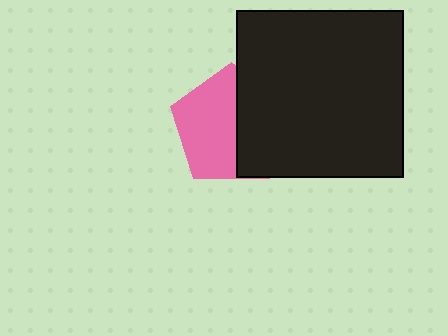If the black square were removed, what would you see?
You would see the complete pink pentagon.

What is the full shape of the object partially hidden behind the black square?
The partially hidden object is a pink pentagon.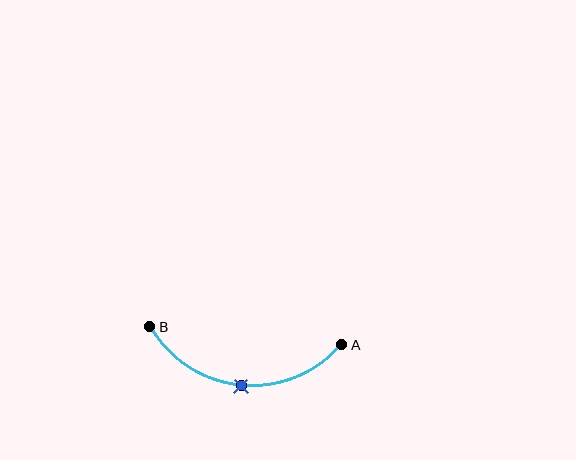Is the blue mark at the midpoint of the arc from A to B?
Yes. The blue mark lies on the arc at equal arc-length from both A and B — it is the arc midpoint.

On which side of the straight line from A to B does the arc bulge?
The arc bulges below the straight line connecting A and B.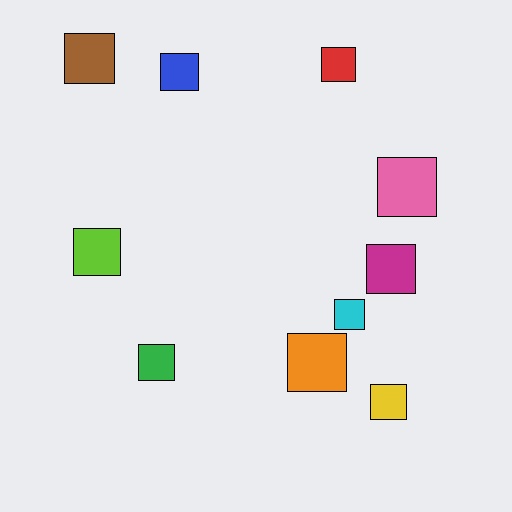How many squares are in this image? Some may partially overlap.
There are 10 squares.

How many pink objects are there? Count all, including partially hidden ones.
There is 1 pink object.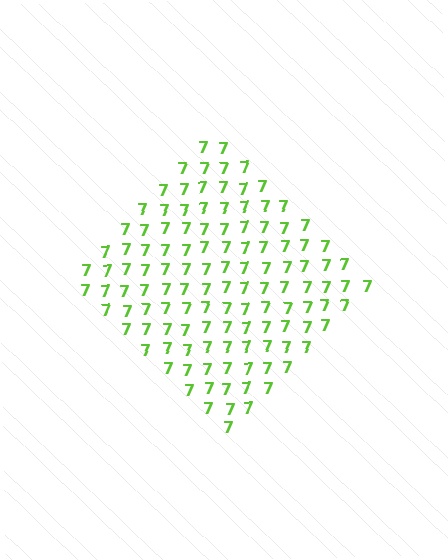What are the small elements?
The small elements are digit 7's.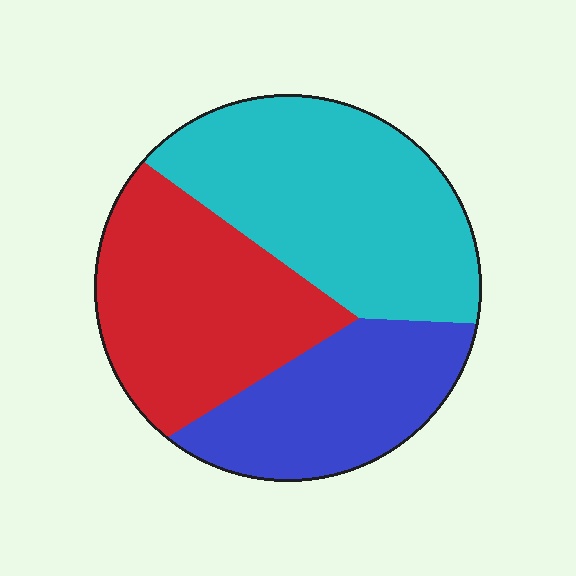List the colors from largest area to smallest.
From largest to smallest: cyan, red, blue.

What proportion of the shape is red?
Red covers 34% of the shape.